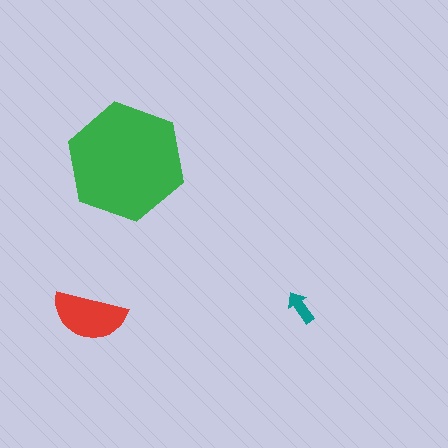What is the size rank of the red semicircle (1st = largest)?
2nd.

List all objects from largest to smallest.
The green hexagon, the red semicircle, the teal arrow.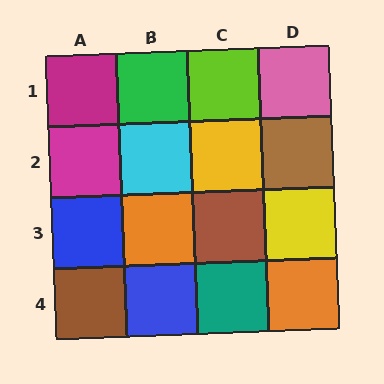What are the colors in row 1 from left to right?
Magenta, green, lime, pink.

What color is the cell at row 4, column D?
Orange.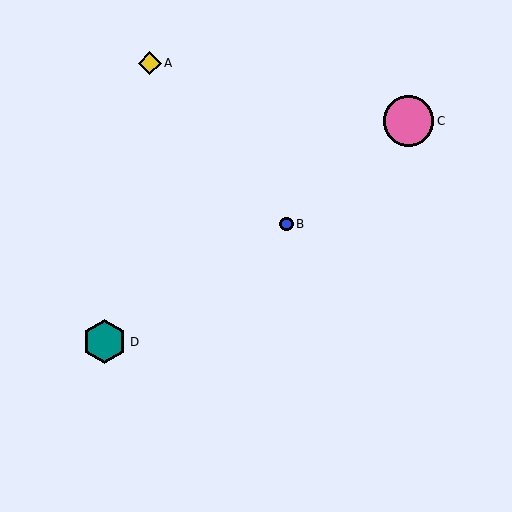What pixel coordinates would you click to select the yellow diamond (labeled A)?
Click at (150, 63) to select the yellow diamond A.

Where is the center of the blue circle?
The center of the blue circle is at (286, 224).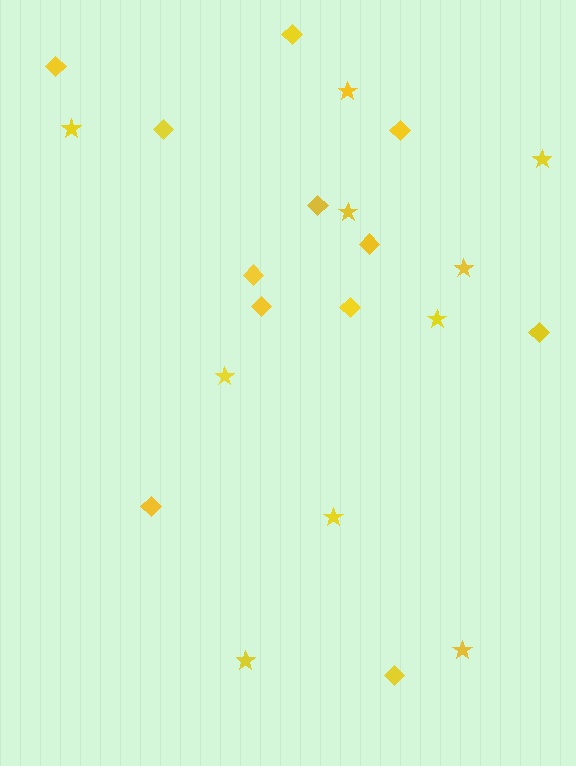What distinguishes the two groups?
There are 2 groups: one group of stars (10) and one group of diamonds (12).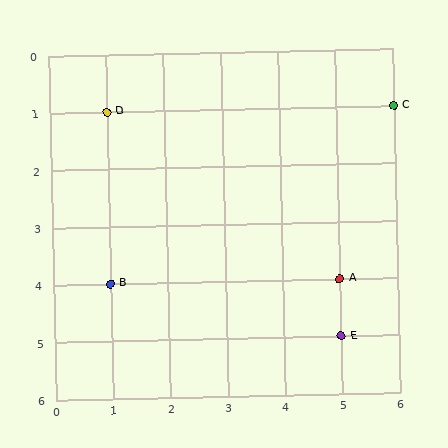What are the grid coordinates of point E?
Point E is at grid coordinates (5, 5).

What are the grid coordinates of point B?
Point B is at grid coordinates (1, 4).